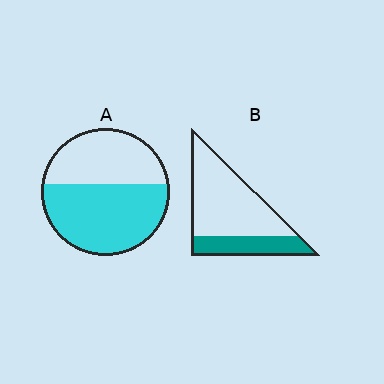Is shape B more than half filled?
No.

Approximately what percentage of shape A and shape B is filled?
A is approximately 60% and B is approximately 30%.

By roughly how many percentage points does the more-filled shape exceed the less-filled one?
By roughly 30 percentage points (A over B).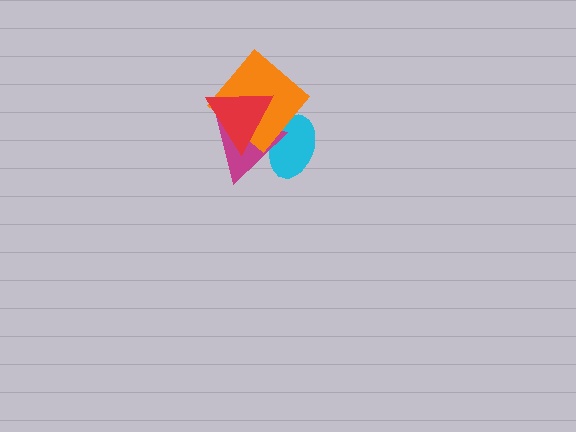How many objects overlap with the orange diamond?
3 objects overlap with the orange diamond.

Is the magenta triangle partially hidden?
Yes, it is partially covered by another shape.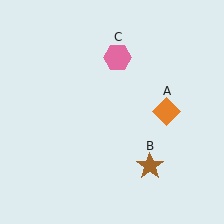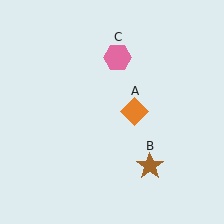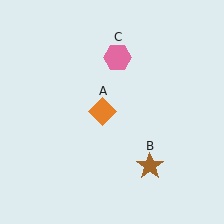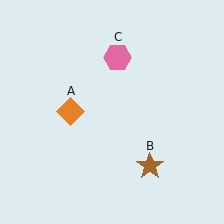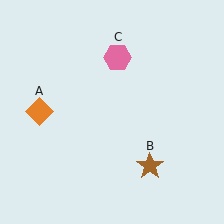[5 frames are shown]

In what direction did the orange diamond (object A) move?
The orange diamond (object A) moved left.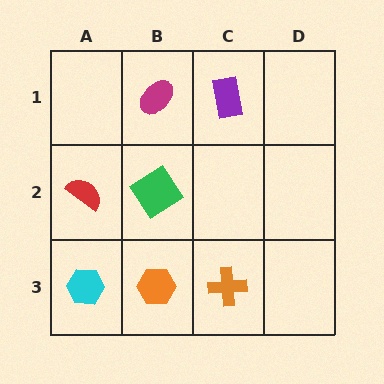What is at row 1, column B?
A magenta ellipse.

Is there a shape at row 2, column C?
No, that cell is empty.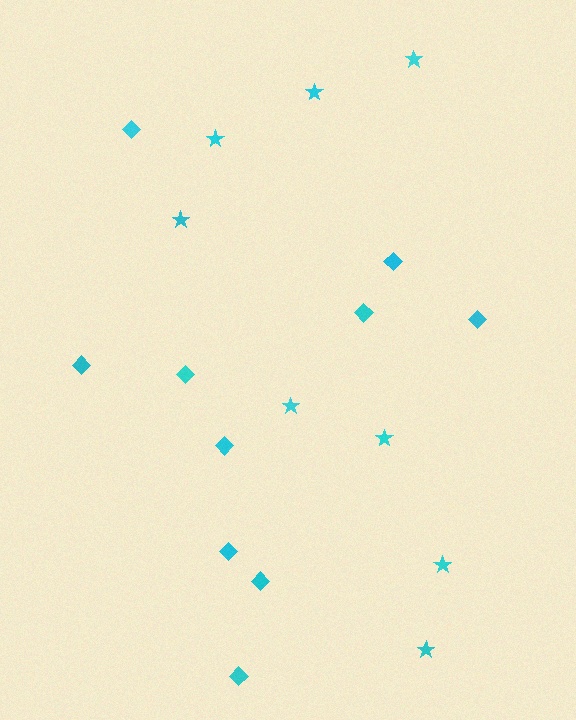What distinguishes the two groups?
There are 2 groups: one group of stars (8) and one group of diamonds (10).